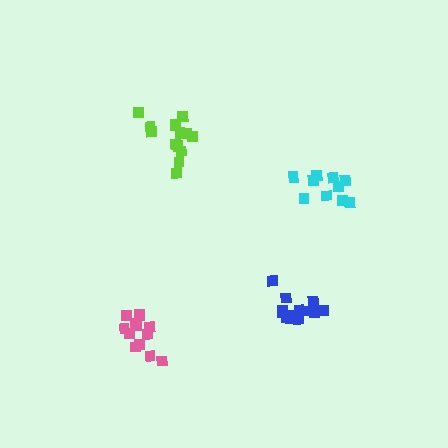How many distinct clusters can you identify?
There are 4 distinct clusters.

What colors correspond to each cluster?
The clusters are colored: blue, pink, lime, cyan.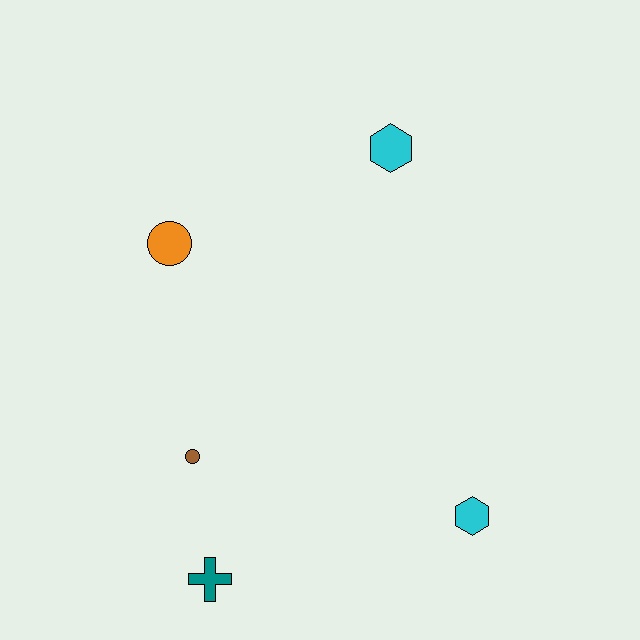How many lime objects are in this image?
There are no lime objects.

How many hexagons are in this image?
There are 2 hexagons.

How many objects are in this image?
There are 5 objects.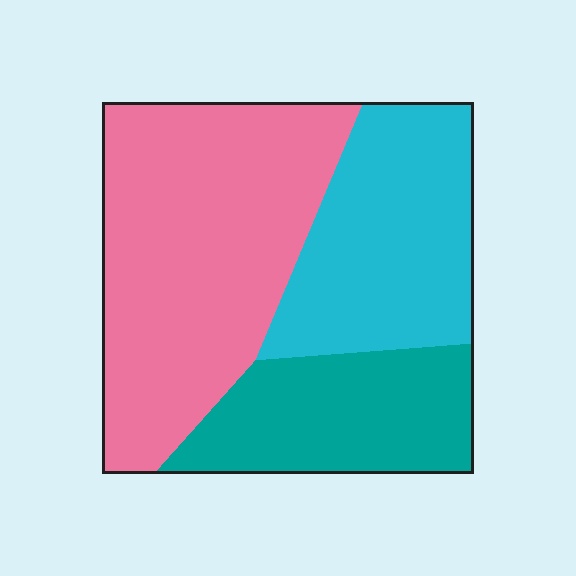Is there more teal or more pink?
Pink.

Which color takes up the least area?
Teal, at roughly 25%.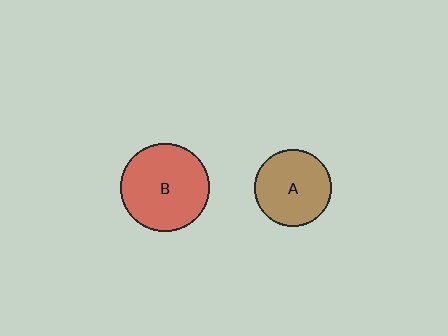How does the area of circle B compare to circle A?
Approximately 1.3 times.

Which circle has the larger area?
Circle B (red).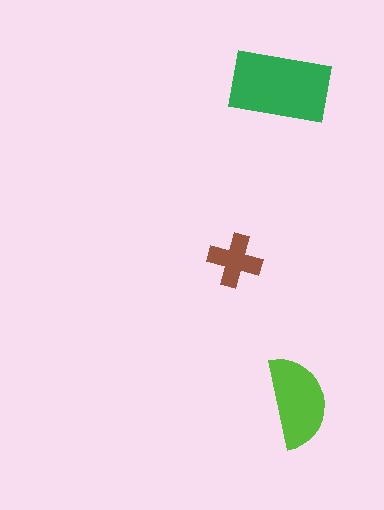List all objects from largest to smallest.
The green rectangle, the lime semicircle, the brown cross.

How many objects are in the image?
There are 3 objects in the image.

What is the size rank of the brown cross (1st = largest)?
3rd.